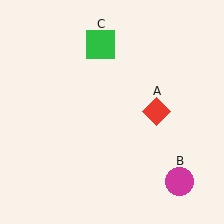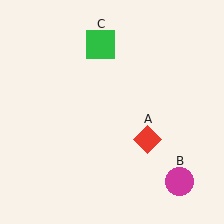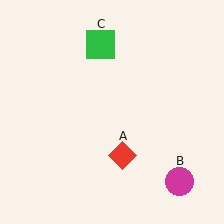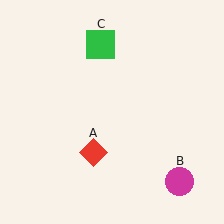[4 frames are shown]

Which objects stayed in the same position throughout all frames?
Magenta circle (object B) and green square (object C) remained stationary.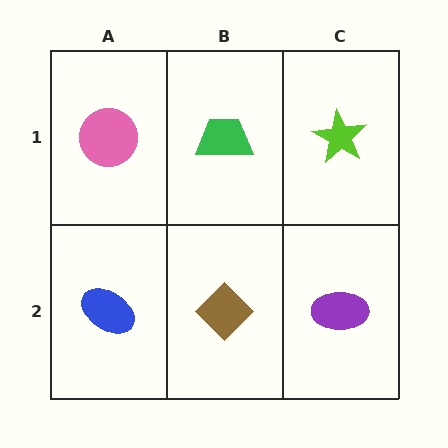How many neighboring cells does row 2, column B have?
3.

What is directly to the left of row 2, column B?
A blue ellipse.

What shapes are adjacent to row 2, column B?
A green trapezoid (row 1, column B), a blue ellipse (row 2, column A), a purple ellipse (row 2, column C).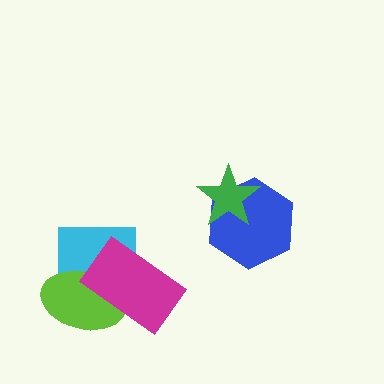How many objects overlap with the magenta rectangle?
2 objects overlap with the magenta rectangle.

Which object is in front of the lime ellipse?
The magenta rectangle is in front of the lime ellipse.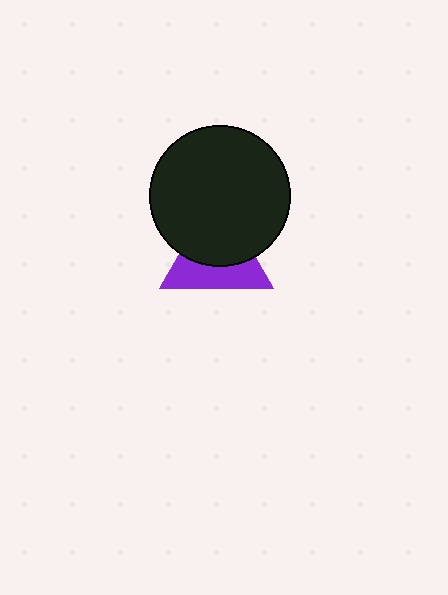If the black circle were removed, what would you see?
You would see the complete purple triangle.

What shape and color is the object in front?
The object in front is a black circle.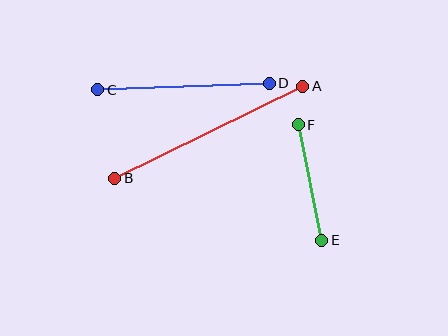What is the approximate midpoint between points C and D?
The midpoint is at approximately (183, 87) pixels.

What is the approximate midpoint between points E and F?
The midpoint is at approximately (310, 182) pixels.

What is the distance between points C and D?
The distance is approximately 172 pixels.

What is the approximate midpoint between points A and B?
The midpoint is at approximately (209, 132) pixels.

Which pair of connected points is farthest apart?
Points A and B are farthest apart.